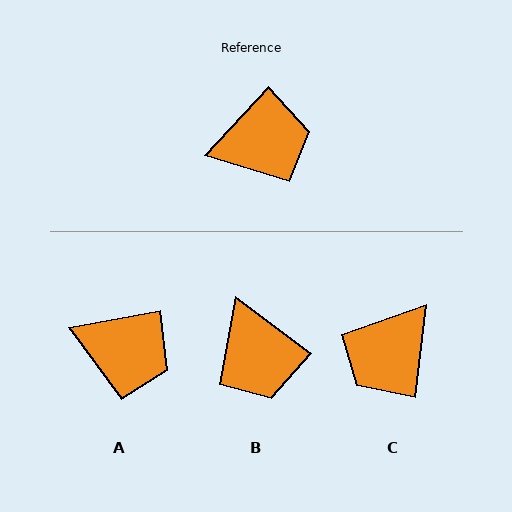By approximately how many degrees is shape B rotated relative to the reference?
Approximately 84 degrees clockwise.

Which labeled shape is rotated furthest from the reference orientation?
C, about 143 degrees away.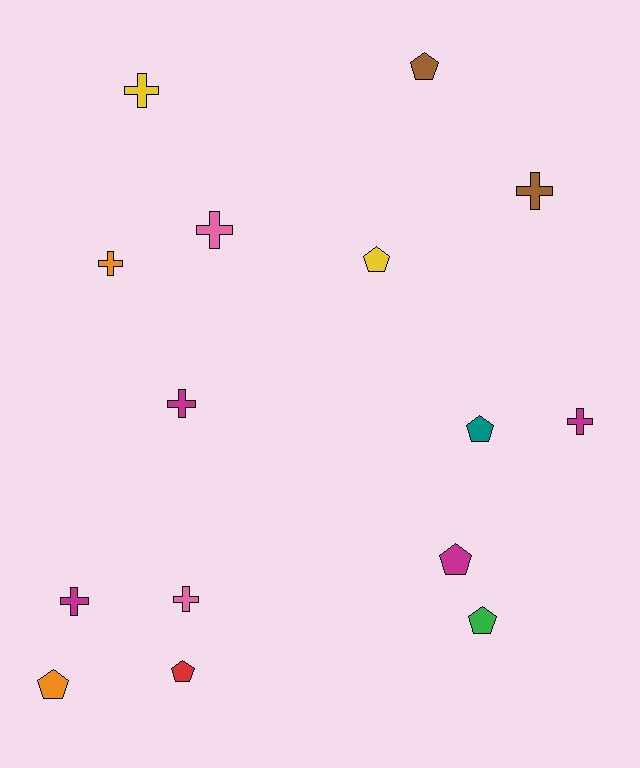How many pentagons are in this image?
There are 7 pentagons.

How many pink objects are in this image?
There are 2 pink objects.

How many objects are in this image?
There are 15 objects.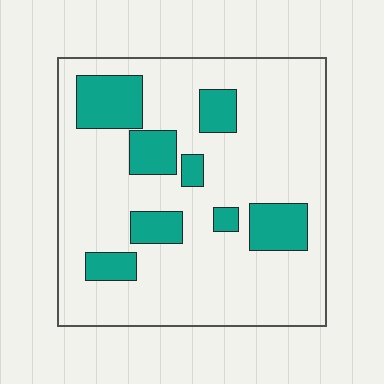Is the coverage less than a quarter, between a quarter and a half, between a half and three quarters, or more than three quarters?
Less than a quarter.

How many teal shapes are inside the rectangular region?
8.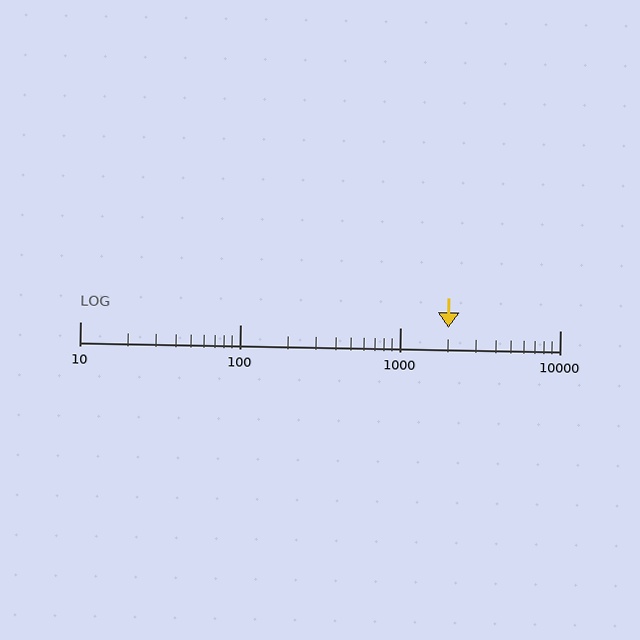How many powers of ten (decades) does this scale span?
The scale spans 3 decades, from 10 to 10000.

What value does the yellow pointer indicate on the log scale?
The pointer indicates approximately 2000.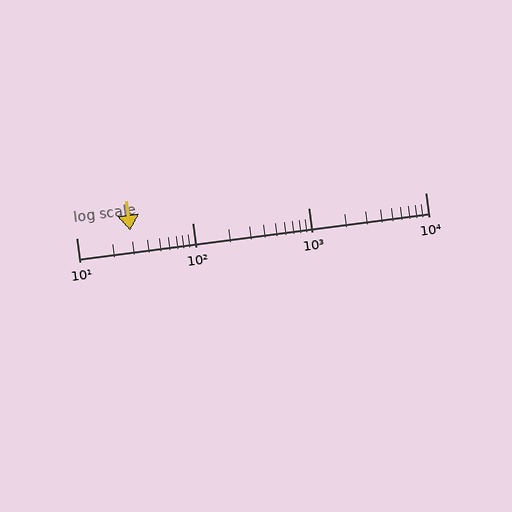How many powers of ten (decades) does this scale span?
The scale spans 3 decades, from 10 to 10000.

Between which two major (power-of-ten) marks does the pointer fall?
The pointer is between 10 and 100.